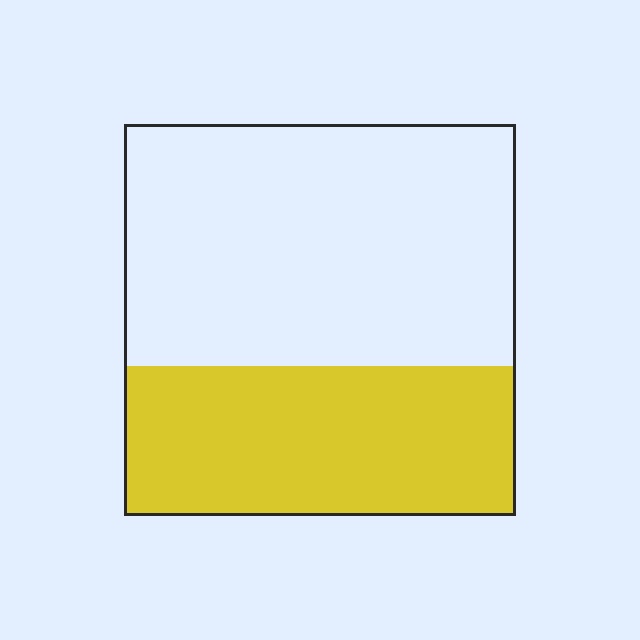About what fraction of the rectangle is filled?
About three eighths (3/8).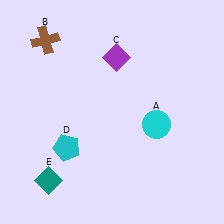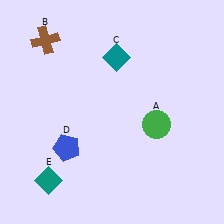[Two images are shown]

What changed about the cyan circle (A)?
In Image 1, A is cyan. In Image 2, it changed to green.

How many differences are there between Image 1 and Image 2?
There are 3 differences between the two images.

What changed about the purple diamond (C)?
In Image 1, C is purple. In Image 2, it changed to teal.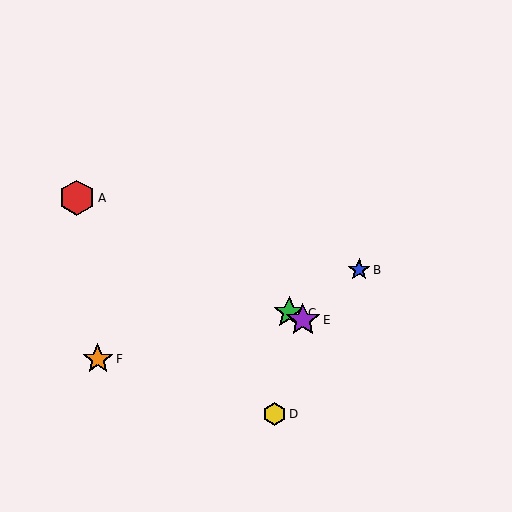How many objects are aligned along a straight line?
3 objects (A, C, E) are aligned along a straight line.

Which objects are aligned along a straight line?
Objects A, C, E are aligned along a straight line.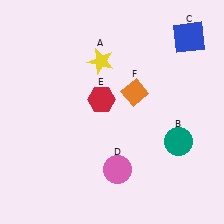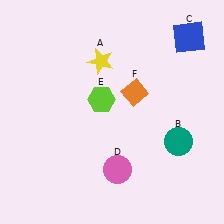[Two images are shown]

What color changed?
The hexagon (E) changed from red in Image 1 to lime in Image 2.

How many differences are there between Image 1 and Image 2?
There is 1 difference between the two images.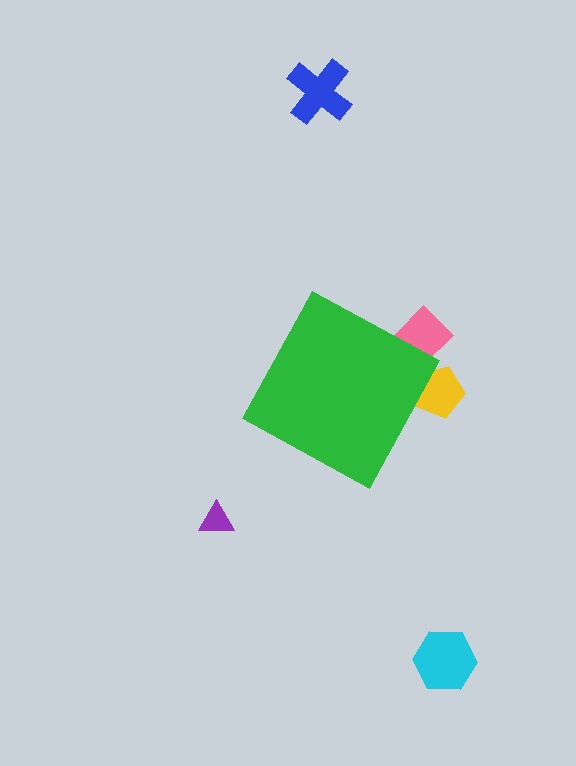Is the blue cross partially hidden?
No, the blue cross is fully visible.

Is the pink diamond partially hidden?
Yes, the pink diamond is partially hidden behind the green diamond.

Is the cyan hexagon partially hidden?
No, the cyan hexagon is fully visible.